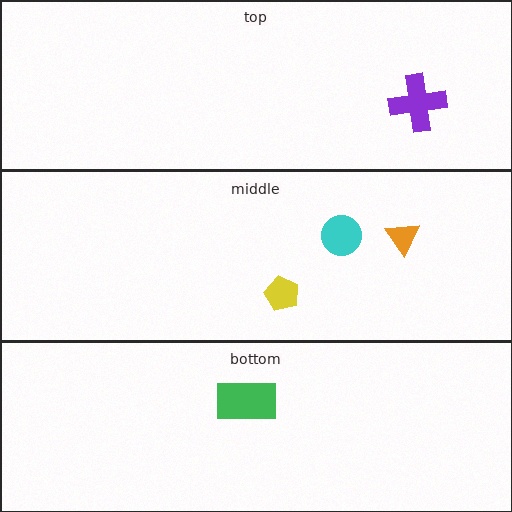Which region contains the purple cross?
The top region.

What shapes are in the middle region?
The cyan circle, the yellow pentagon, the orange triangle.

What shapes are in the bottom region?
The green rectangle.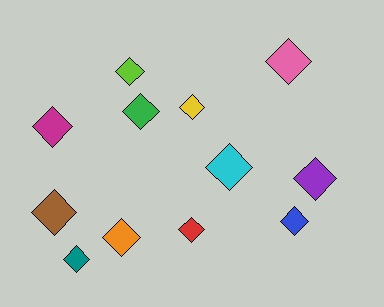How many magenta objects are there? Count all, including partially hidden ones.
There is 1 magenta object.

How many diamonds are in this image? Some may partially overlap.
There are 12 diamonds.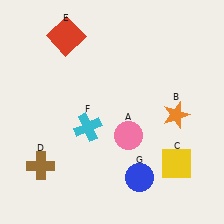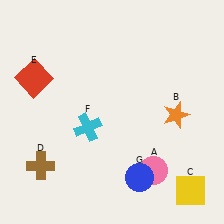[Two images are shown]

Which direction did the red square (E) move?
The red square (E) moved down.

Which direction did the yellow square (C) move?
The yellow square (C) moved down.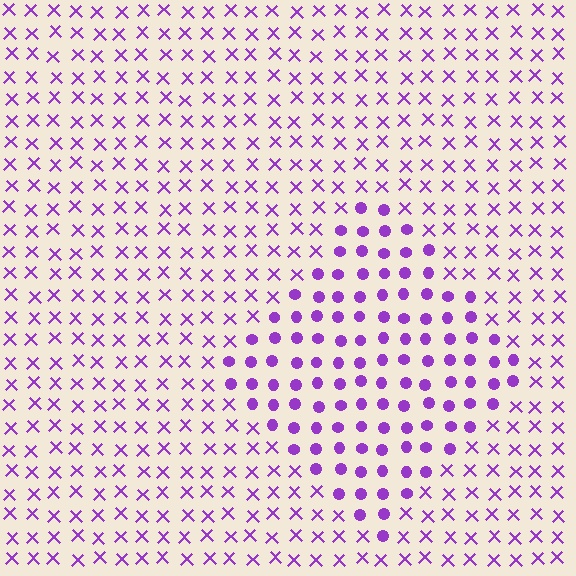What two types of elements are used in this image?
The image uses circles inside the diamond region and X marks outside it.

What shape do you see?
I see a diamond.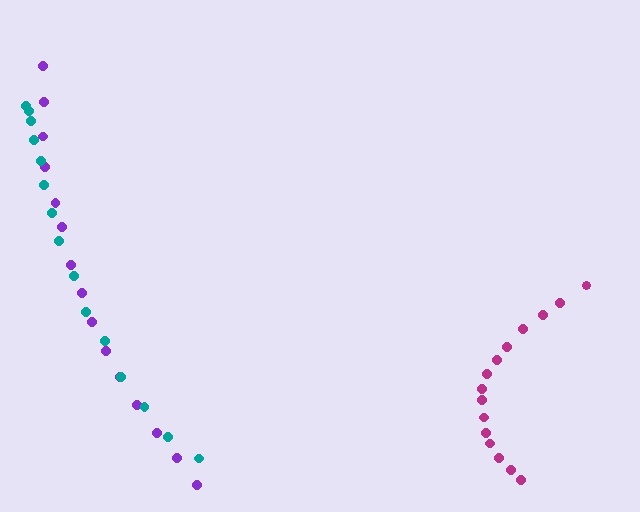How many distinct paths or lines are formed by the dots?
There are 3 distinct paths.